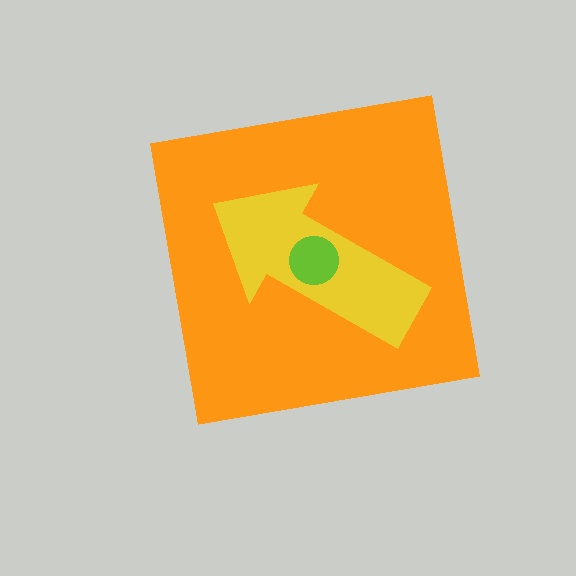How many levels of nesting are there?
3.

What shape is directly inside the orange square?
The yellow arrow.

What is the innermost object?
The lime circle.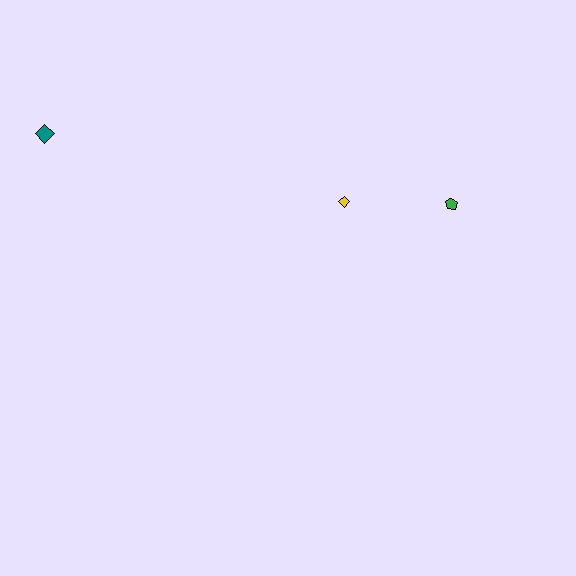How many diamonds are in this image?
There are 2 diamonds.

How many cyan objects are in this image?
There are no cyan objects.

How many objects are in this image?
There are 3 objects.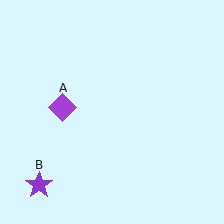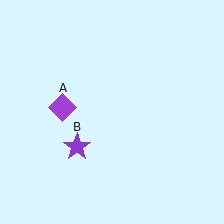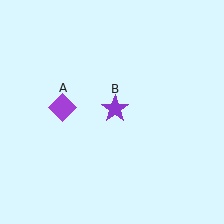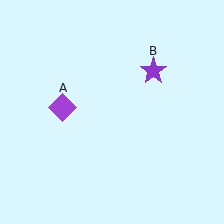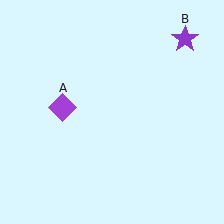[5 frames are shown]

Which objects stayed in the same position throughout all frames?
Purple diamond (object A) remained stationary.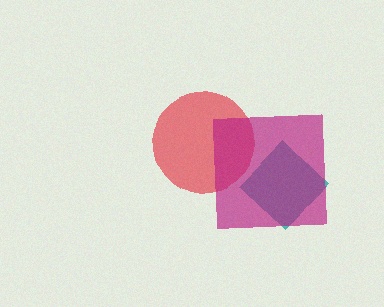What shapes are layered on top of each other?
The layered shapes are: a teal diamond, a red circle, a magenta square.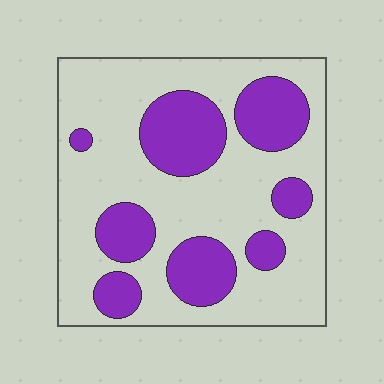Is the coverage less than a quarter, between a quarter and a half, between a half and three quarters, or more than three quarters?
Between a quarter and a half.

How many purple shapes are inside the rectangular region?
8.